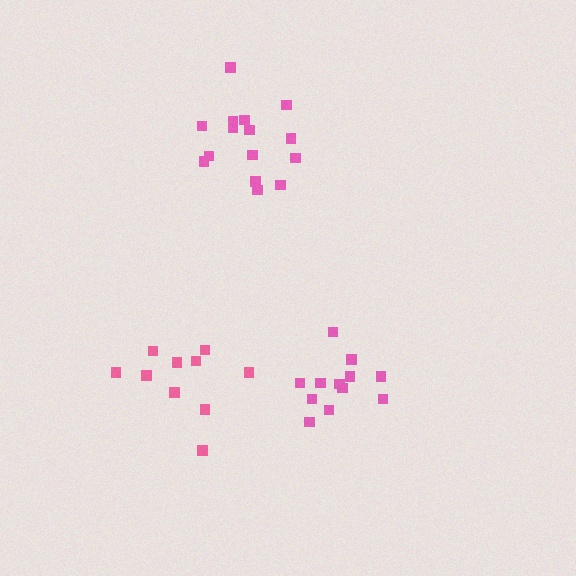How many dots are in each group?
Group 1: 15 dots, Group 2: 12 dots, Group 3: 10 dots (37 total).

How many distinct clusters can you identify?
There are 3 distinct clusters.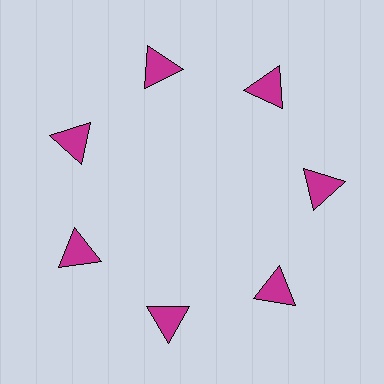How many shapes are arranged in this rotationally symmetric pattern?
There are 7 shapes, arranged in 7 groups of 1.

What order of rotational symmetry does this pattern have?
This pattern has 7-fold rotational symmetry.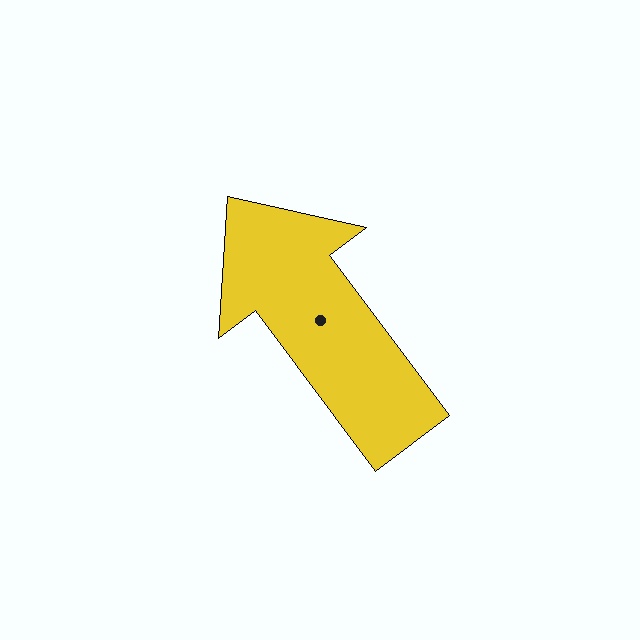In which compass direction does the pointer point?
Northwest.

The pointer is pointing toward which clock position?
Roughly 11 o'clock.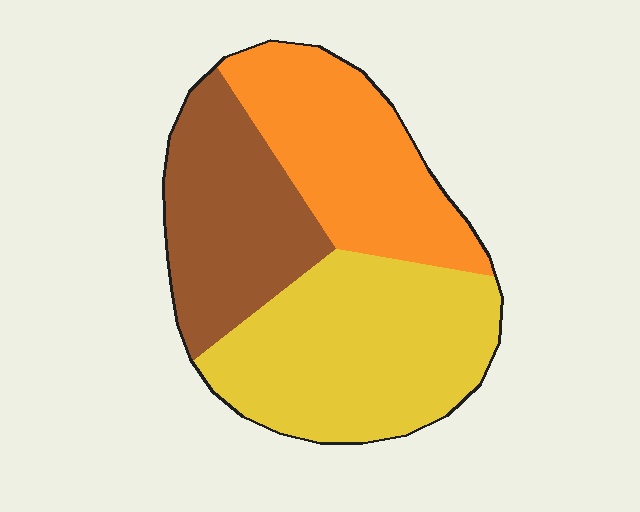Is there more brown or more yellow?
Yellow.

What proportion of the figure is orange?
Orange covers around 30% of the figure.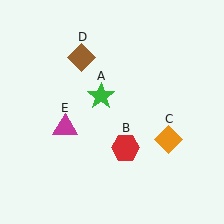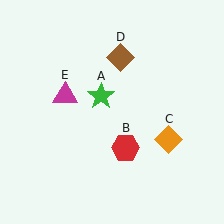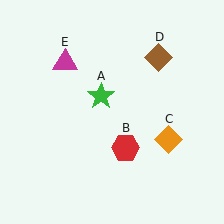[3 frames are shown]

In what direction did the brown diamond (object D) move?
The brown diamond (object D) moved right.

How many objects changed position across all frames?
2 objects changed position: brown diamond (object D), magenta triangle (object E).